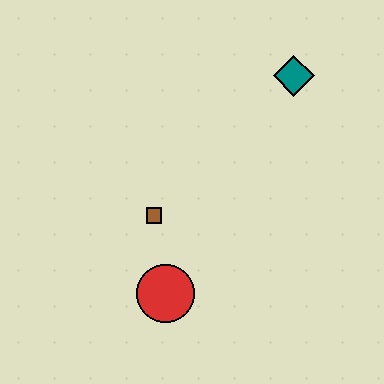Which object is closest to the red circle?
The brown square is closest to the red circle.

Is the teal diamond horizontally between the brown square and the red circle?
No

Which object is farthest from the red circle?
The teal diamond is farthest from the red circle.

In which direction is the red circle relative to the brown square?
The red circle is below the brown square.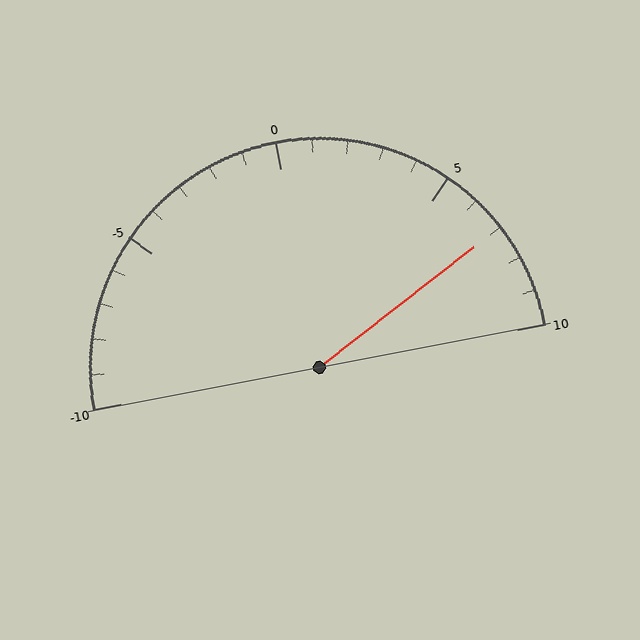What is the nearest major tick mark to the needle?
The nearest major tick mark is 5.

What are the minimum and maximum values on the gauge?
The gauge ranges from -10 to 10.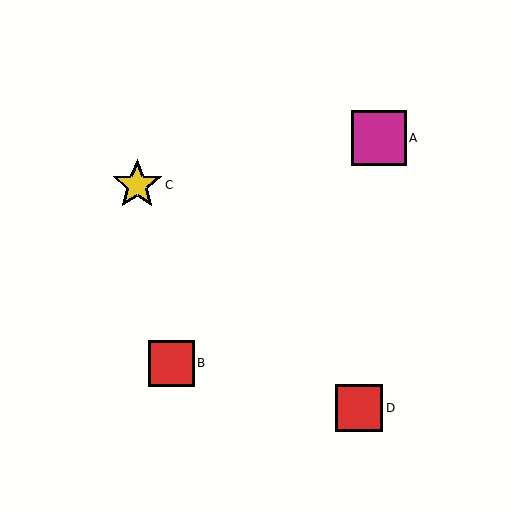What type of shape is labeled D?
Shape D is a red square.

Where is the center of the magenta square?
The center of the magenta square is at (379, 138).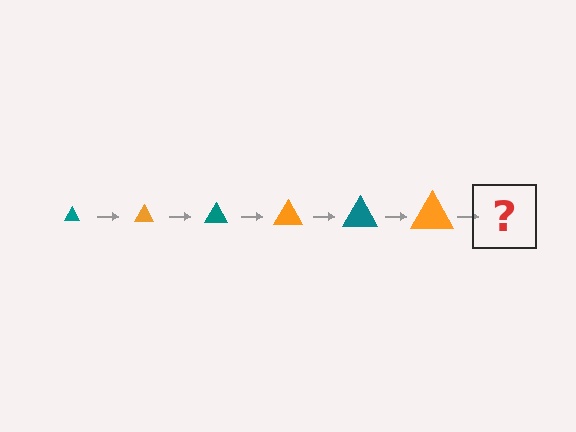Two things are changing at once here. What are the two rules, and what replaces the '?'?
The two rules are that the triangle grows larger each step and the color cycles through teal and orange. The '?' should be a teal triangle, larger than the previous one.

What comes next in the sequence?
The next element should be a teal triangle, larger than the previous one.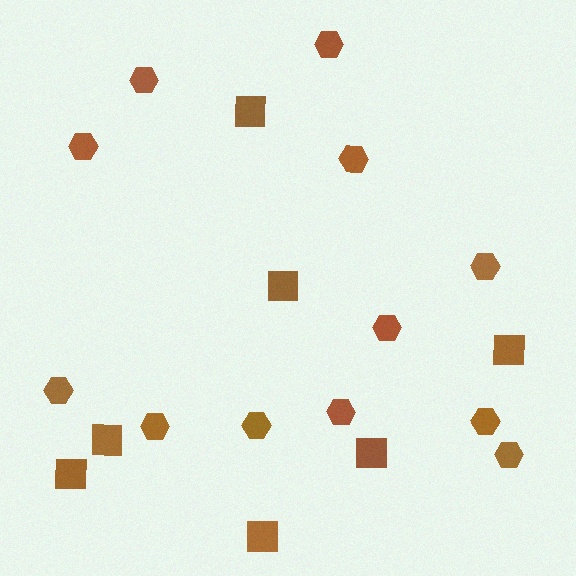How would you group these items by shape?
There are 2 groups: one group of squares (7) and one group of hexagons (12).